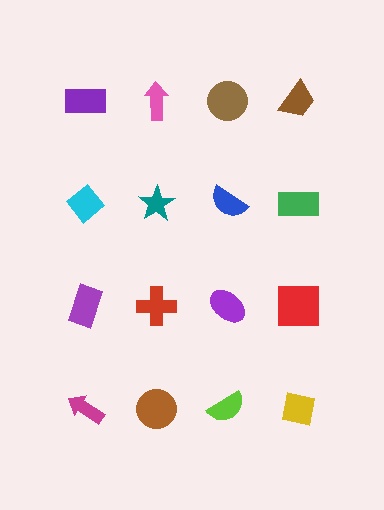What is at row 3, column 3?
A purple ellipse.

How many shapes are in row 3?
4 shapes.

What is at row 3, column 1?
A purple rectangle.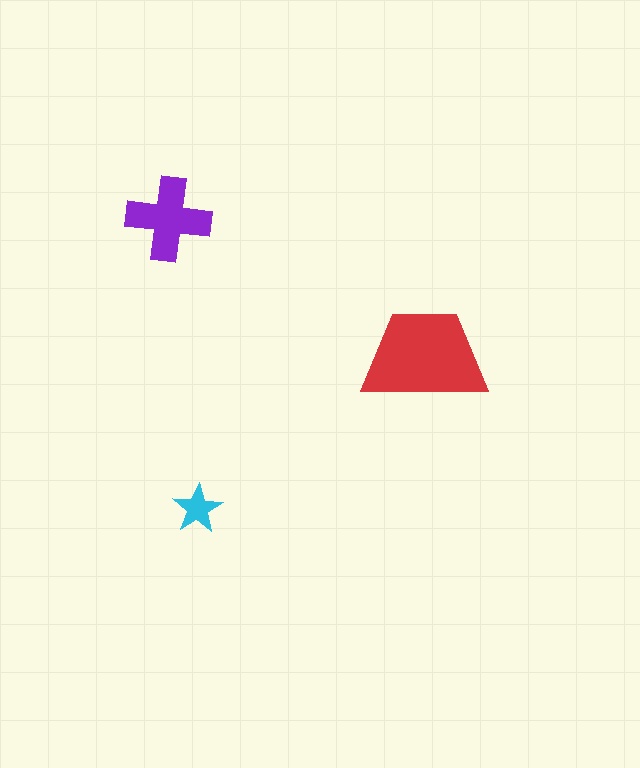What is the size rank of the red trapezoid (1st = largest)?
1st.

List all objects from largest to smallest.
The red trapezoid, the purple cross, the cyan star.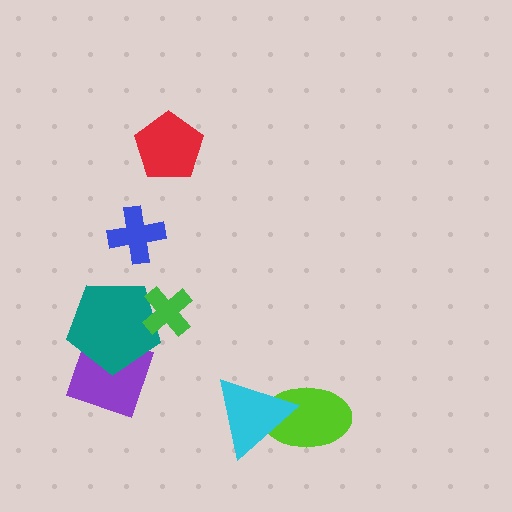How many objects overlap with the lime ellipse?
1 object overlaps with the lime ellipse.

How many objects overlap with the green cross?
1 object overlaps with the green cross.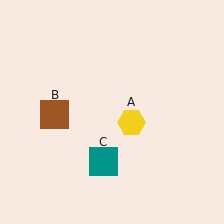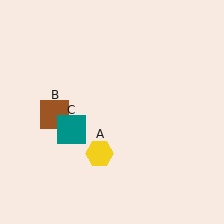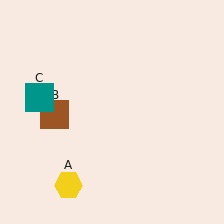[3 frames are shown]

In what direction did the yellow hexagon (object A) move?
The yellow hexagon (object A) moved down and to the left.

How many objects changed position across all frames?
2 objects changed position: yellow hexagon (object A), teal square (object C).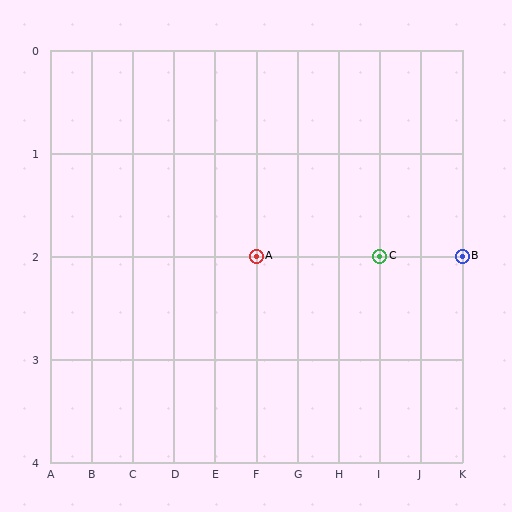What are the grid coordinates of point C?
Point C is at grid coordinates (I, 2).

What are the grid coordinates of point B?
Point B is at grid coordinates (K, 2).